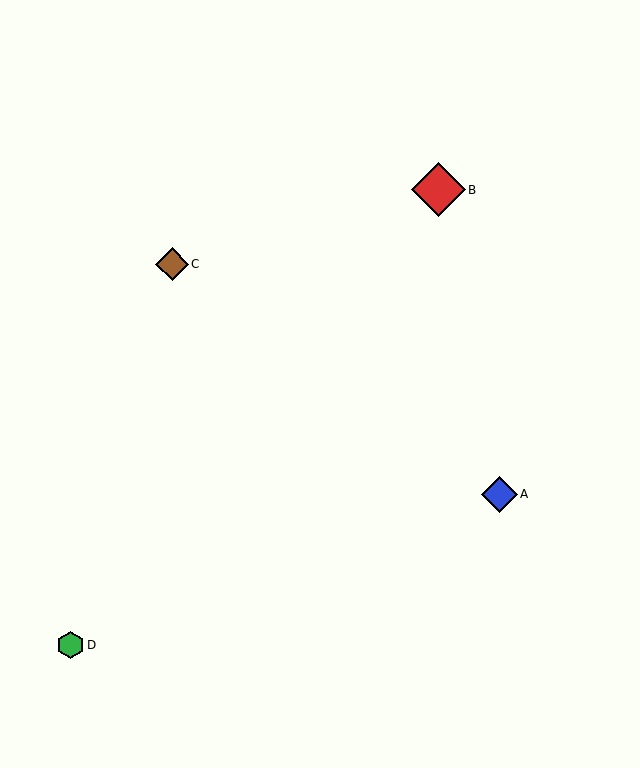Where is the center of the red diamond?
The center of the red diamond is at (438, 190).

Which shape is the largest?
The red diamond (labeled B) is the largest.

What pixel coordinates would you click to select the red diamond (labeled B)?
Click at (438, 190) to select the red diamond B.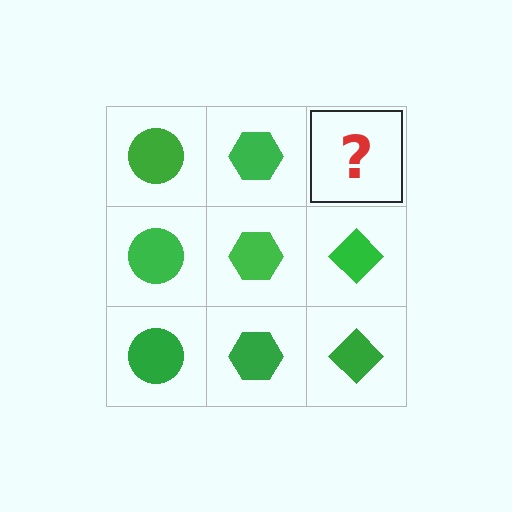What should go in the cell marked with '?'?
The missing cell should contain a green diamond.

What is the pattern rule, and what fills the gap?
The rule is that each column has a consistent shape. The gap should be filled with a green diamond.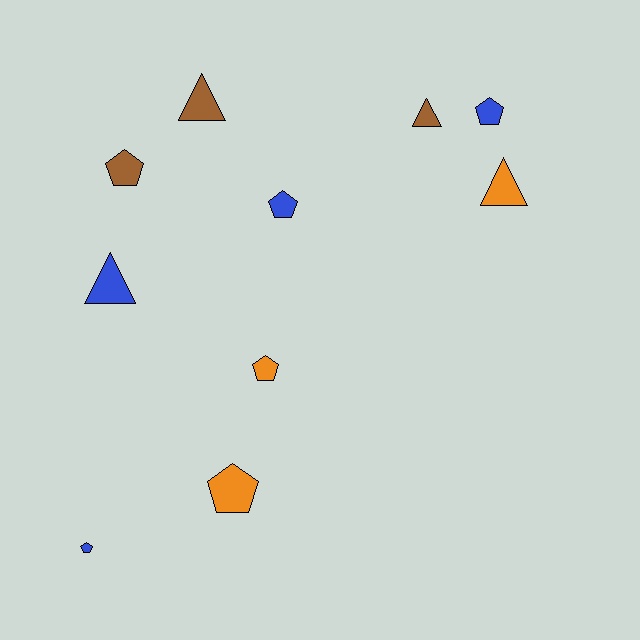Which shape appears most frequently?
Pentagon, with 6 objects.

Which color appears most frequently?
Blue, with 4 objects.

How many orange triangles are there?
There is 1 orange triangle.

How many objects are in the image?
There are 10 objects.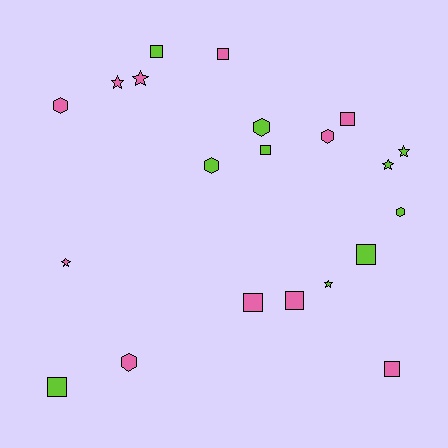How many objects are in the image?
There are 21 objects.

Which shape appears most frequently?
Square, with 9 objects.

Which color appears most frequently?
Pink, with 11 objects.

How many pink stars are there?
There are 3 pink stars.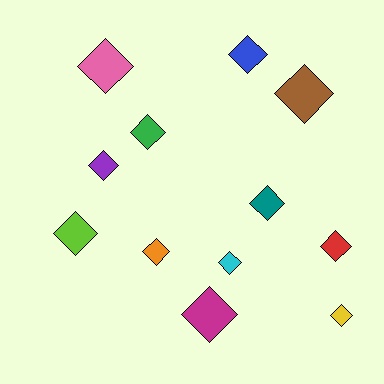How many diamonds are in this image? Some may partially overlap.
There are 12 diamonds.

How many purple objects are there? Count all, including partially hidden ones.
There is 1 purple object.